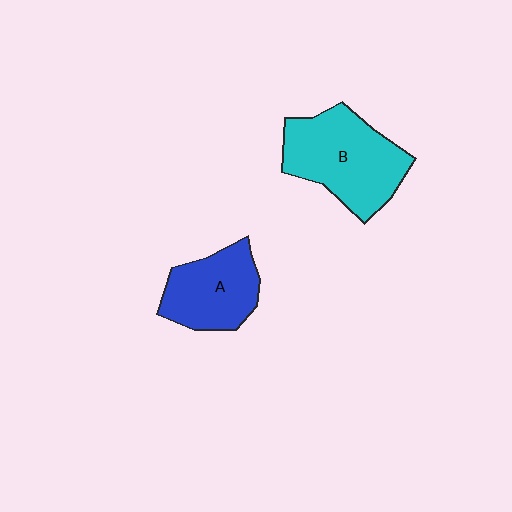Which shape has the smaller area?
Shape A (blue).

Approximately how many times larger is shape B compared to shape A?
Approximately 1.4 times.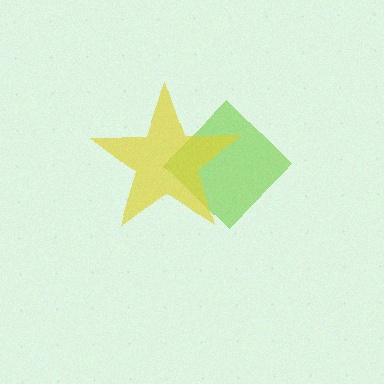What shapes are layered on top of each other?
The layered shapes are: a lime diamond, a yellow star.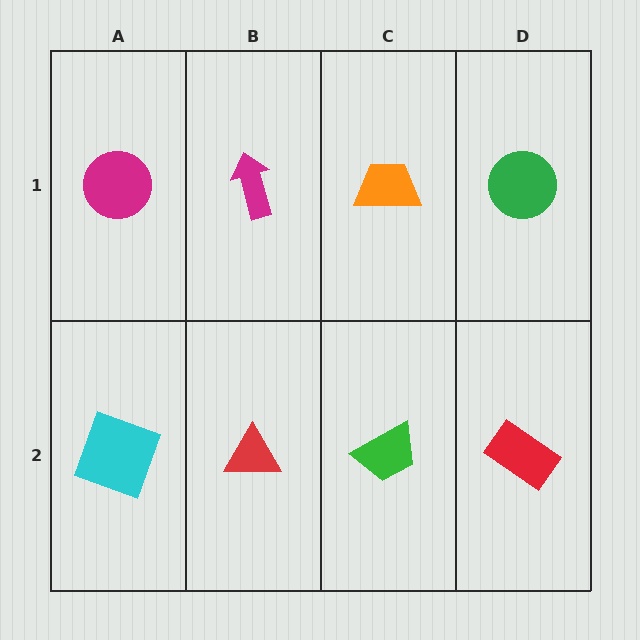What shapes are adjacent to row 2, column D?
A green circle (row 1, column D), a green trapezoid (row 2, column C).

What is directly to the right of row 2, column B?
A green trapezoid.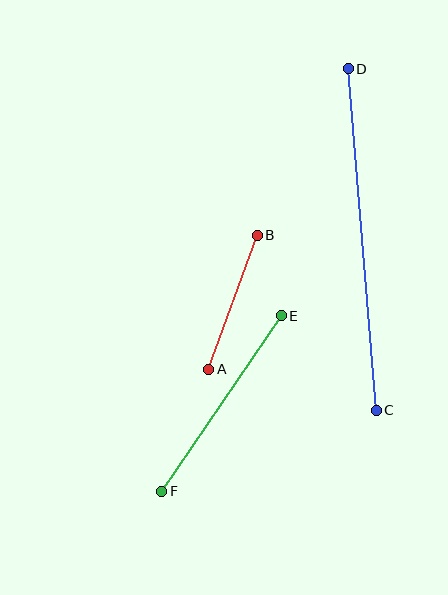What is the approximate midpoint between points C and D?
The midpoint is at approximately (362, 239) pixels.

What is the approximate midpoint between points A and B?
The midpoint is at approximately (233, 302) pixels.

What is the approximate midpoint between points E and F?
The midpoint is at approximately (221, 404) pixels.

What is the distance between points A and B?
The distance is approximately 143 pixels.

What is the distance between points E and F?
The distance is approximately 212 pixels.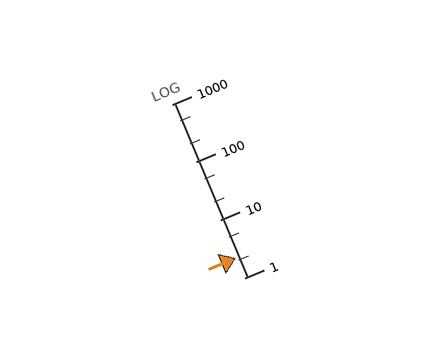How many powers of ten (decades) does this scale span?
The scale spans 3 decades, from 1 to 1000.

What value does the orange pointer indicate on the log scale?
The pointer indicates approximately 2.2.